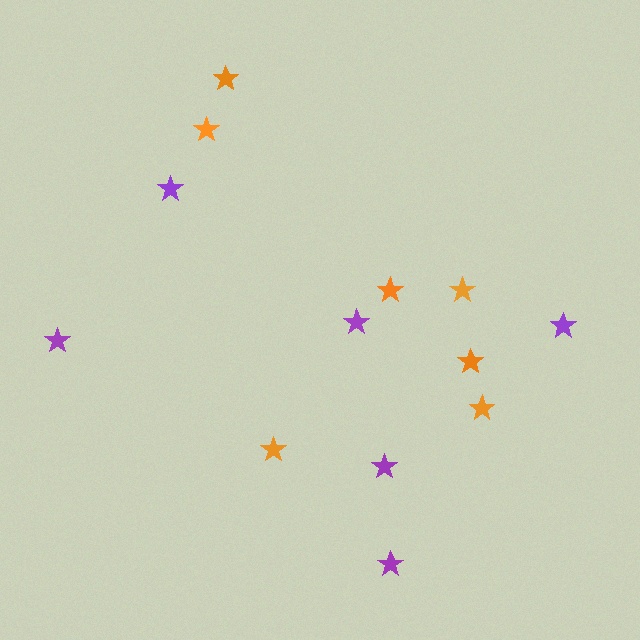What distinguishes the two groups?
There are 2 groups: one group of orange stars (7) and one group of purple stars (6).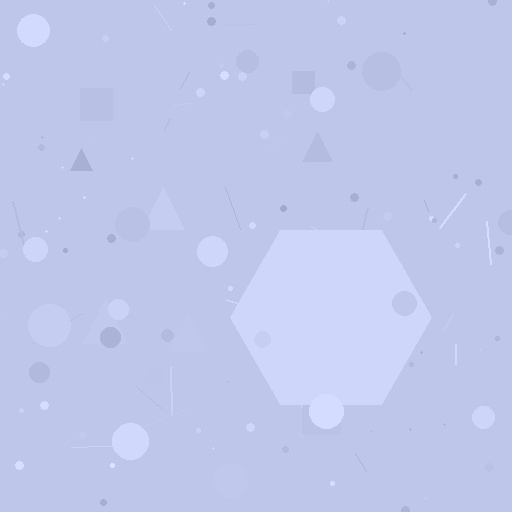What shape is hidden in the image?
A hexagon is hidden in the image.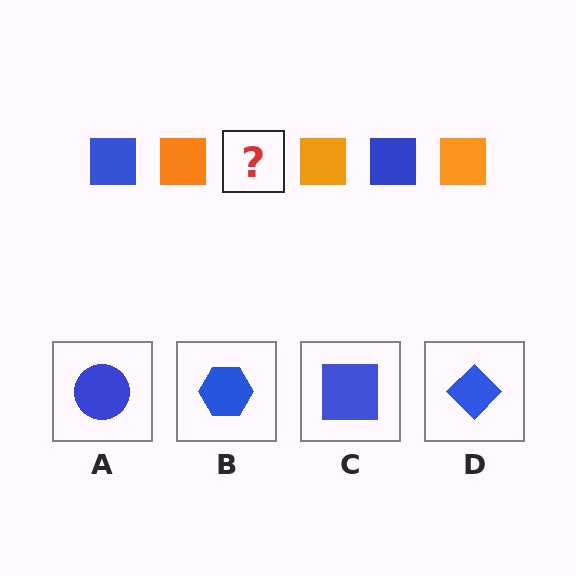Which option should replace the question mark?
Option C.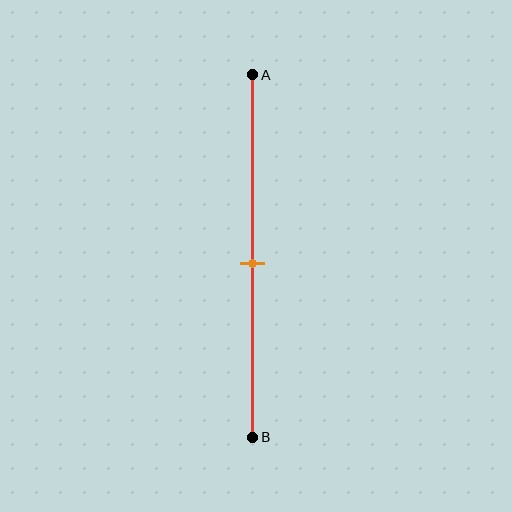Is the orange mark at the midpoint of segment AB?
Yes, the mark is approximately at the midpoint.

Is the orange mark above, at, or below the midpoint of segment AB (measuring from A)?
The orange mark is approximately at the midpoint of segment AB.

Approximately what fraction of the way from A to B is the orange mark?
The orange mark is approximately 50% of the way from A to B.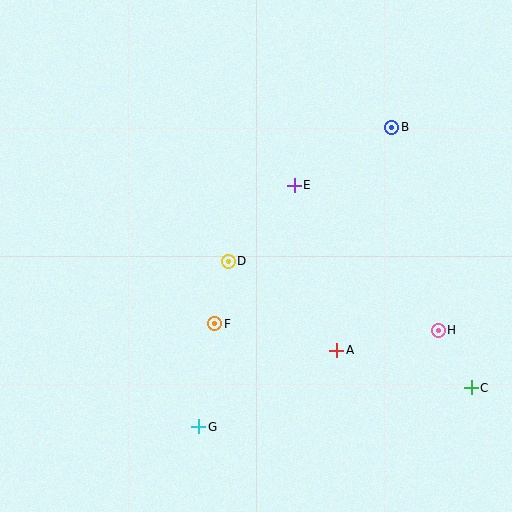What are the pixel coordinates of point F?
Point F is at (215, 324).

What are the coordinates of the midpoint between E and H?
The midpoint between E and H is at (366, 258).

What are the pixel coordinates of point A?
Point A is at (337, 350).